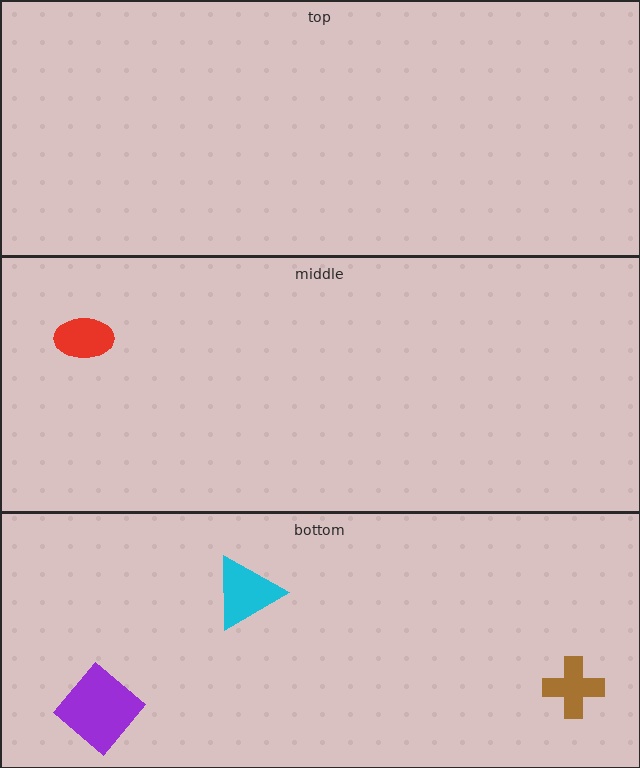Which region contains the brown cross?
The bottom region.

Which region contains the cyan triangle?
The bottom region.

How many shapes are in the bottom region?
3.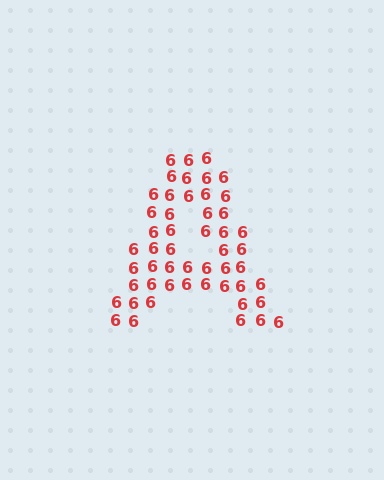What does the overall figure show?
The overall figure shows the letter A.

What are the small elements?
The small elements are digit 6's.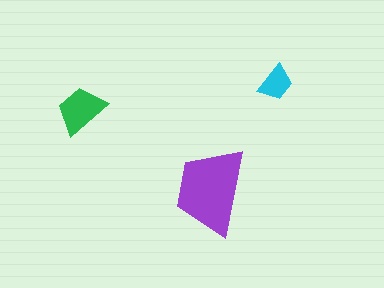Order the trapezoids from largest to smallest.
the purple one, the green one, the cyan one.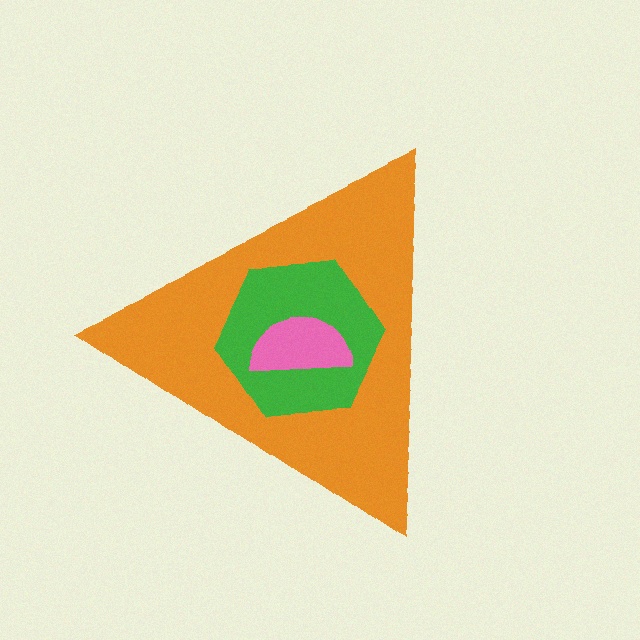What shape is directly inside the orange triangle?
The green hexagon.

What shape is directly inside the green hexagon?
The pink semicircle.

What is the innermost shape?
The pink semicircle.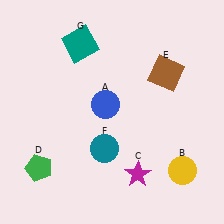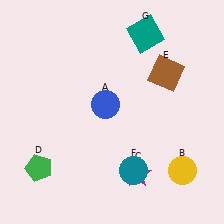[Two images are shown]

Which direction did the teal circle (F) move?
The teal circle (F) moved right.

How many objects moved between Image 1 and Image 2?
2 objects moved between the two images.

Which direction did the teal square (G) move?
The teal square (G) moved right.